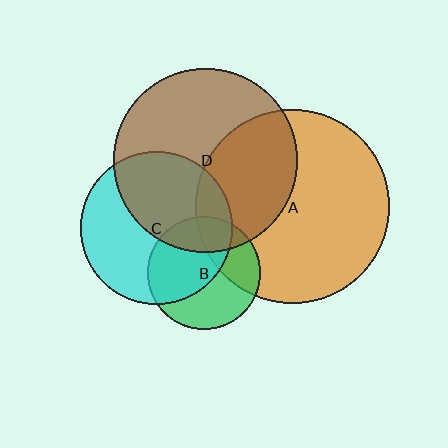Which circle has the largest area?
Circle A (orange).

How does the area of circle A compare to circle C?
Approximately 1.6 times.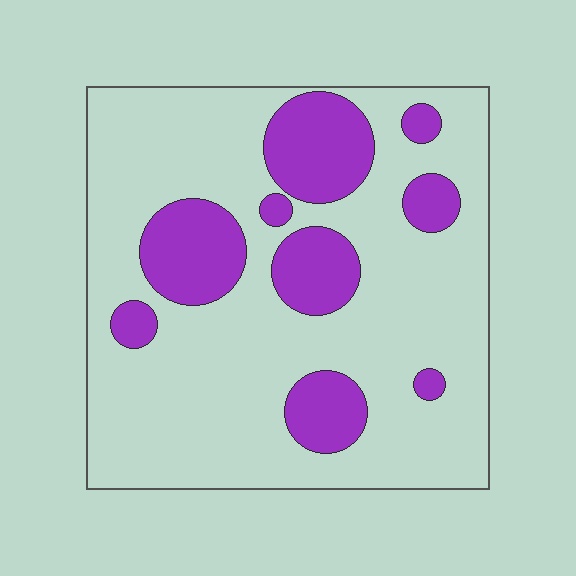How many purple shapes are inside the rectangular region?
9.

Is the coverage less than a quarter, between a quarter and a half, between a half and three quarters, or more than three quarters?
Less than a quarter.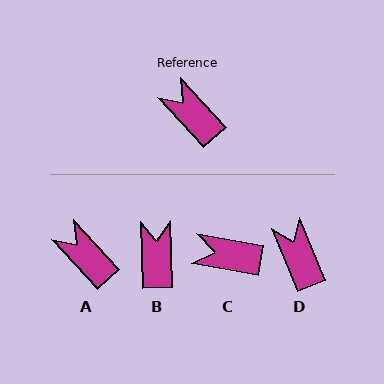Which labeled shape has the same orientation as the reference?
A.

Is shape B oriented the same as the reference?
No, it is off by about 41 degrees.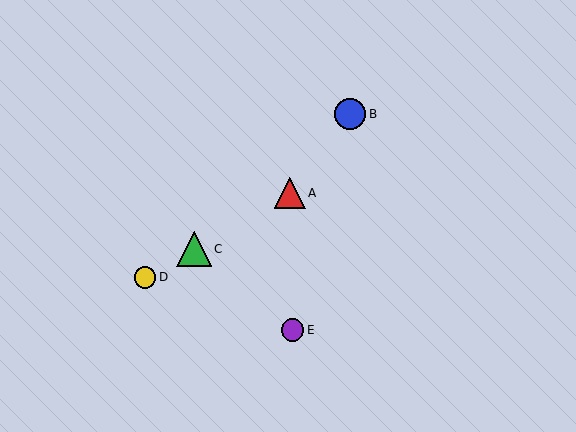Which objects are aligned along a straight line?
Objects A, C, D are aligned along a straight line.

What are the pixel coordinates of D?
Object D is at (145, 277).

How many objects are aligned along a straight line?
3 objects (A, C, D) are aligned along a straight line.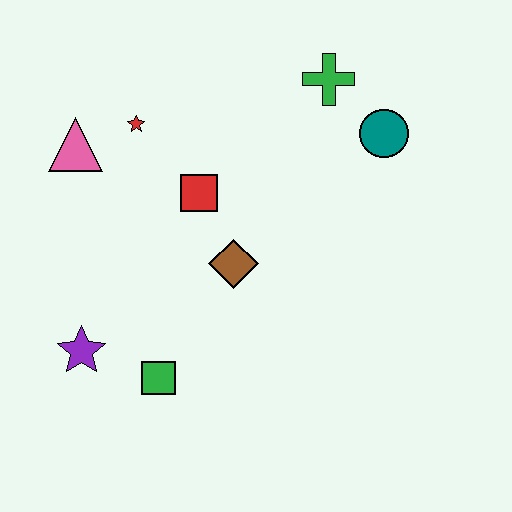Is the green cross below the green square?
No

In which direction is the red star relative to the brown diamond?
The red star is above the brown diamond.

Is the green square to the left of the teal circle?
Yes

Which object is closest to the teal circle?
The green cross is closest to the teal circle.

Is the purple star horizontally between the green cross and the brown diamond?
No